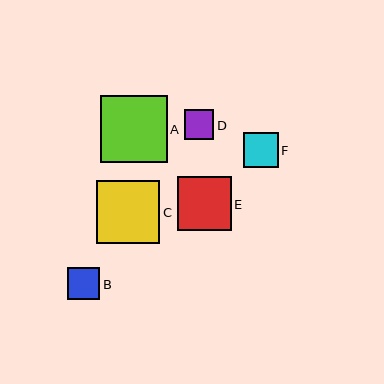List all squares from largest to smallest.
From largest to smallest: A, C, E, F, B, D.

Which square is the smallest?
Square D is the smallest with a size of approximately 30 pixels.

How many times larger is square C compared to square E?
Square C is approximately 1.2 times the size of square E.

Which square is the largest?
Square A is the largest with a size of approximately 67 pixels.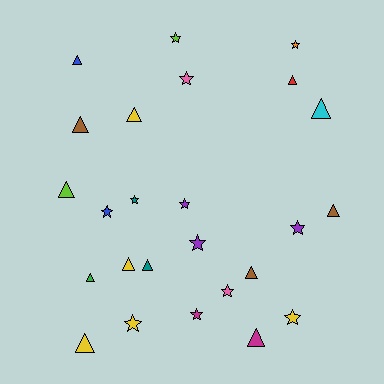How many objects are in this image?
There are 25 objects.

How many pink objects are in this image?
There are 2 pink objects.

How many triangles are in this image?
There are 13 triangles.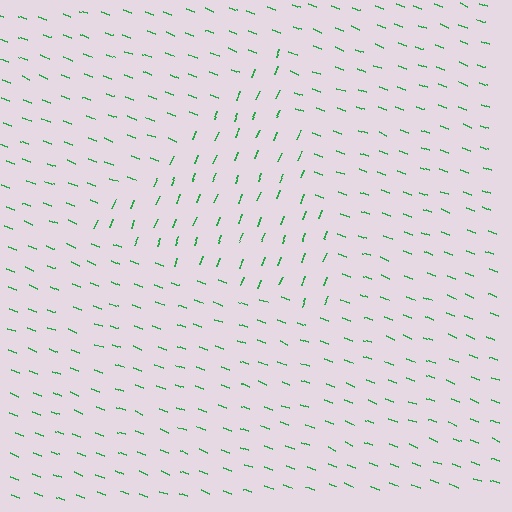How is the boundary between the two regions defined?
The boundary is defined purely by a change in line orientation (approximately 89 degrees difference). All lines are the same color and thickness.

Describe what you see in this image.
The image is filled with small green line segments. A triangle region in the image has lines oriented differently from the surrounding lines, creating a visible texture boundary.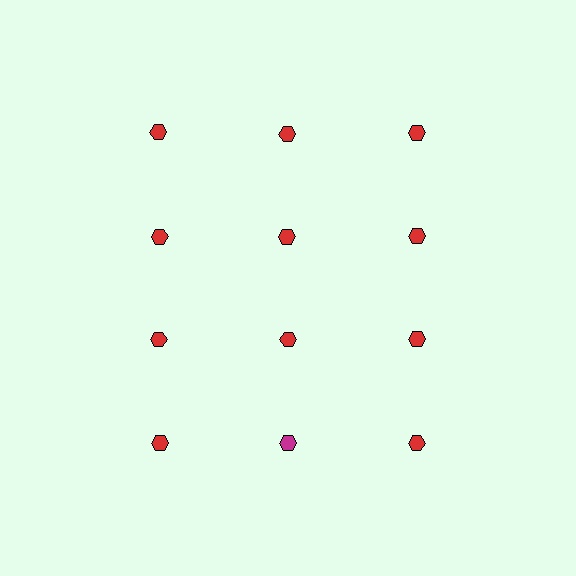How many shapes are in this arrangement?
There are 12 shapes arranged in a grid pattern.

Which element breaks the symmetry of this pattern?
The magenta hexagon in the fourth row, second from left column breaks the symmetry. All other shapes are red hexagons.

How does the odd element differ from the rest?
It has a different color: magenta instead of red.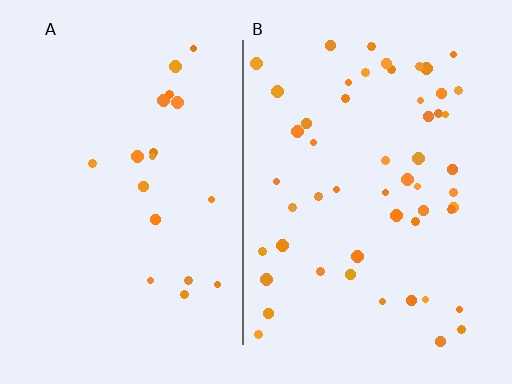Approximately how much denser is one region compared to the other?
Approximately 2.8× — region B over region A.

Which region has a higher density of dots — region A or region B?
B (the right).